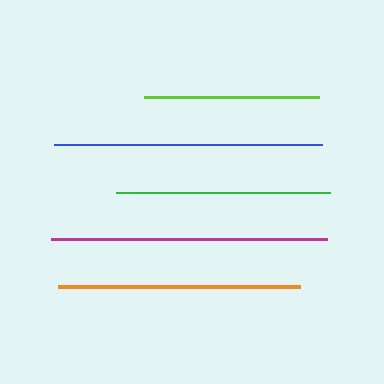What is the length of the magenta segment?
The magenta segment is approximately 276 pixels long.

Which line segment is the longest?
The magenta line is the longest at approximately 276 pixels.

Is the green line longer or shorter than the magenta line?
The magenta line is longer than the green line.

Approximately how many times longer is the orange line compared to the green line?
The orange line is approximately 1.1 times the length of the green line.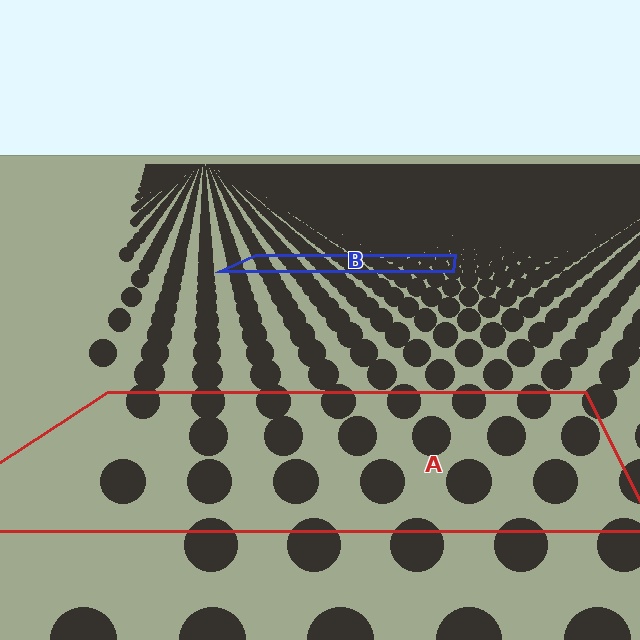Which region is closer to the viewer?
Region A is closer. The texture elements there are larger and more spread out.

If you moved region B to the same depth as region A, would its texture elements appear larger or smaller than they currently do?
They would appear larger. At a closer depth, the same texture elements are projected at a bigger on-screen size.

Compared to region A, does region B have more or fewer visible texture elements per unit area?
Region B has more texture elements per unit area — they are packed more densely because it is farther away.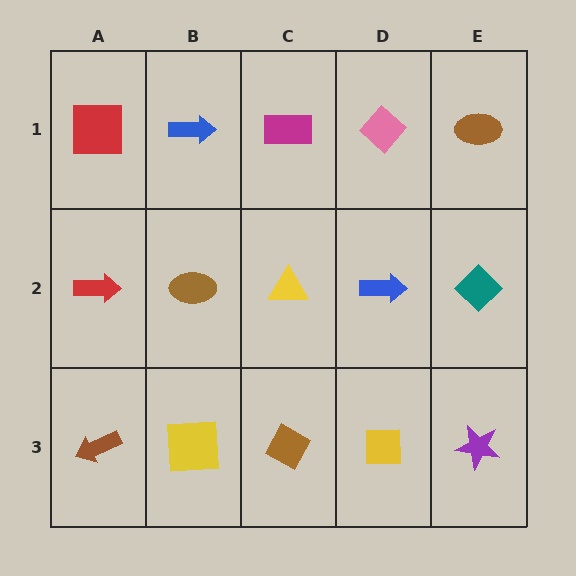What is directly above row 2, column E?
A brown ellipse.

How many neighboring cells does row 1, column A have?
2.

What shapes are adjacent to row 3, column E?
A teal diamond (row 2, column E), a yellow square (row 3, column D).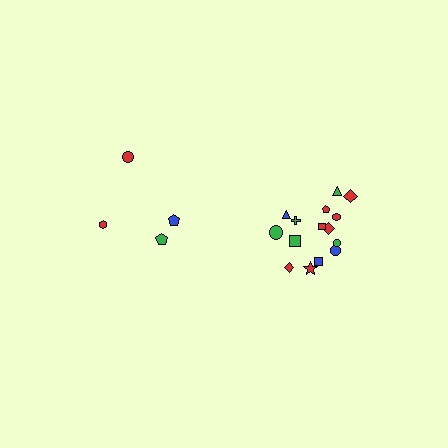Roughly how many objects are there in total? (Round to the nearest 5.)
Roughly 20 objects in total.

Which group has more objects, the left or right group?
The right group.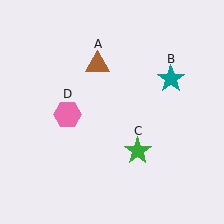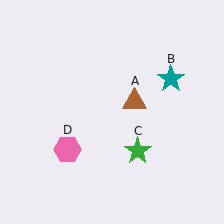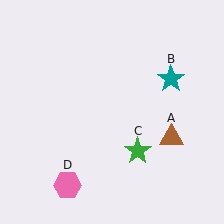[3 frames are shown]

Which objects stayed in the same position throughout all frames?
Teal star (object B) and green star (object C) remained stationary.